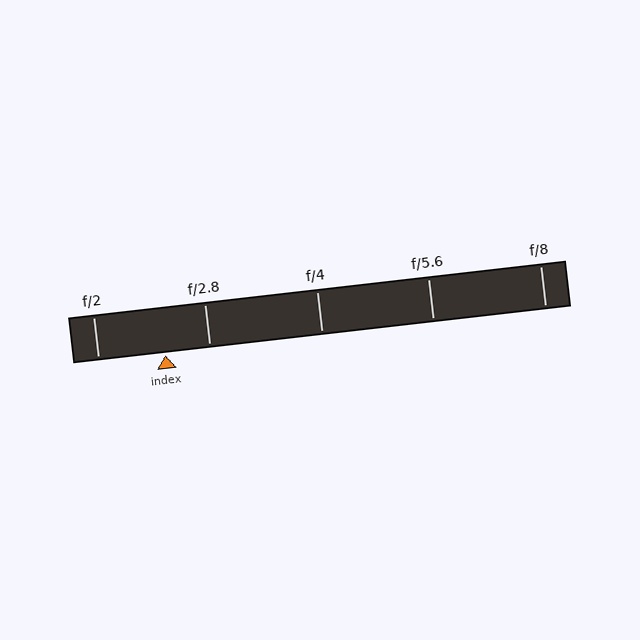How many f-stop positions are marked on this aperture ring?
There are 5 f-stop positions marked.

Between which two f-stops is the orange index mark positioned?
The index mark is between f/2 and f/2.8.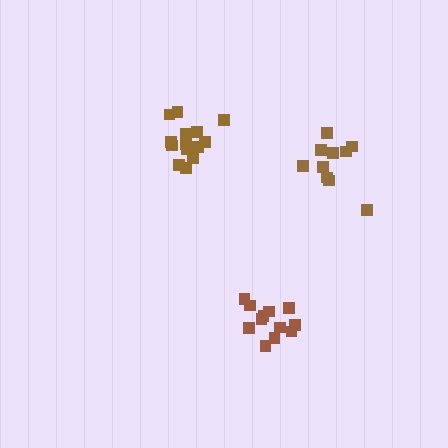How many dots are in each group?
Group 1: 15 dots, Group 2: 12 dots, Group 3: 10 dots (37 total).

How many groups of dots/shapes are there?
There are 3 groups.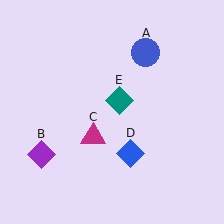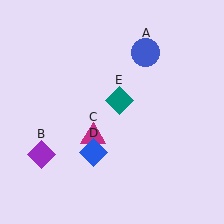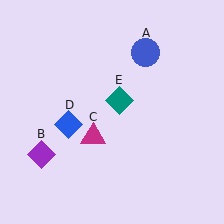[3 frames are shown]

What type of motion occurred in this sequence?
The blue diamond (object D) rotated clockwise around the center of the scene.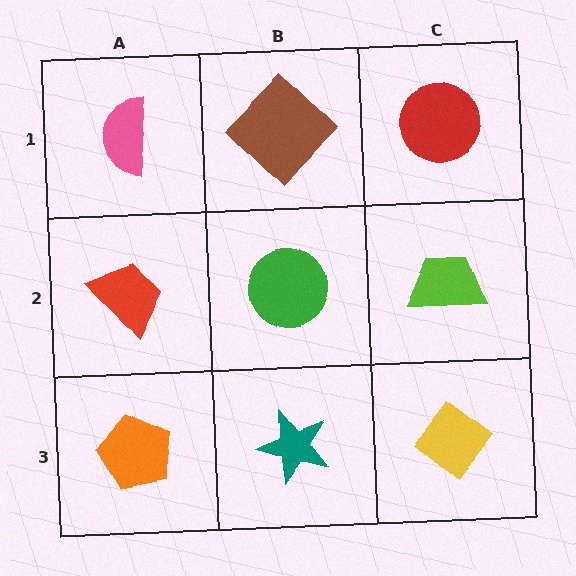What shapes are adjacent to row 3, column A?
A red trapezoid (row 2, column A), a teal star (row 3, column B).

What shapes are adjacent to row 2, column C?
A red circle (row 1, column C), a yellow diamond (row 3, column C), a green circle (row 2, column B).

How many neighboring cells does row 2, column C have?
3.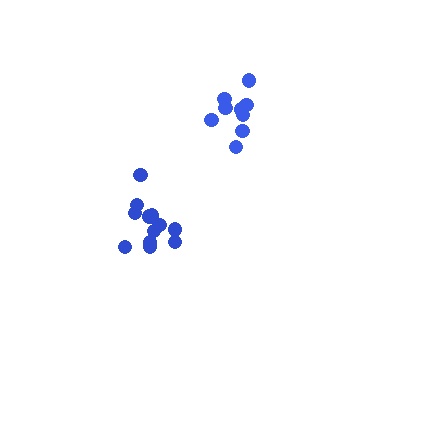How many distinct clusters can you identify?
There are 2 distinct clusters.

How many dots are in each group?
Group 1: 9 dots, Group 2: 12 dots (21 total).